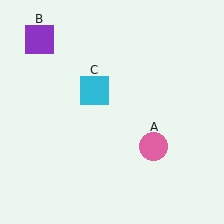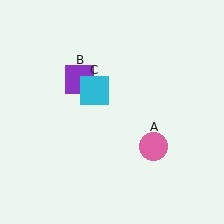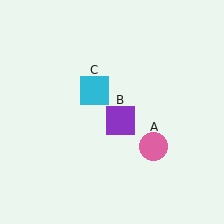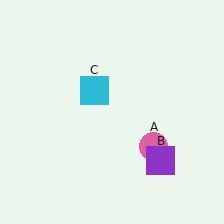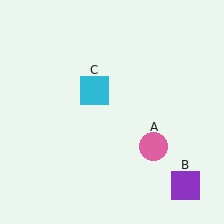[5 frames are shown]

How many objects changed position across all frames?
1 object changed position: purple square (object B).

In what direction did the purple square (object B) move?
The purple square (object B) moved down and to the right.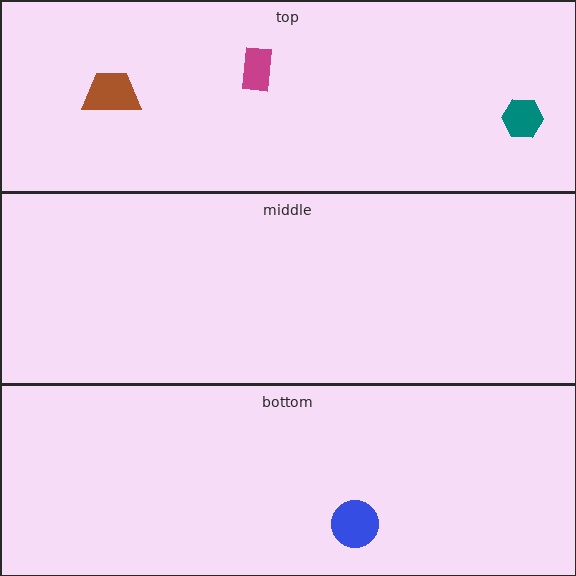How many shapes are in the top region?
3.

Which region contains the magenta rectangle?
The top region.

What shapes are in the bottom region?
The blue circle.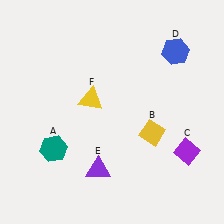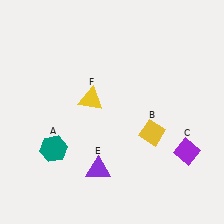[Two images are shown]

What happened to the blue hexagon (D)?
The blue hexagon (D) was removed in Image 2. It was in the top-right area of Image 1.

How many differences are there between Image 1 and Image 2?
There is 1 difference between the two images.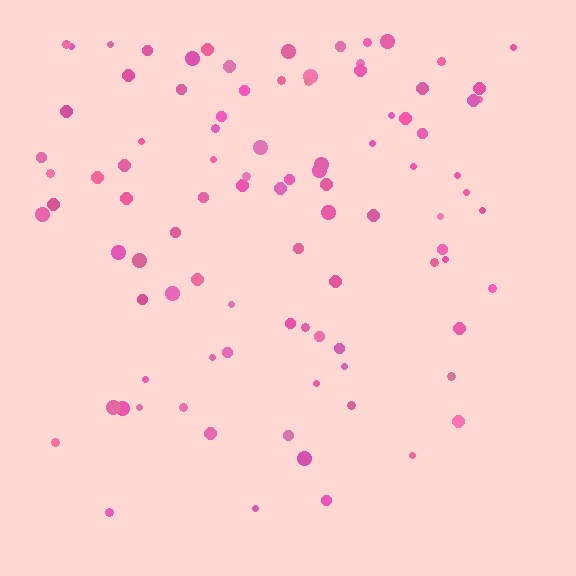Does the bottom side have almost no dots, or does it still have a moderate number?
Still a moderate number, just noticeably fewer than the top.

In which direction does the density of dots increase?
From bottom to top, with the top side densest.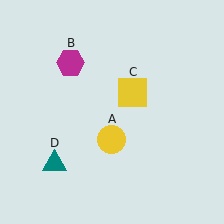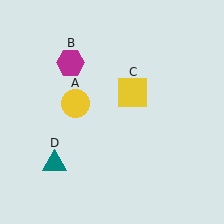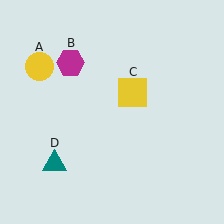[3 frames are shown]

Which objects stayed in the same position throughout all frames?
Magenta hexagon (object B) and yellow square (object C) and teal triangle (object D) remained stationary.